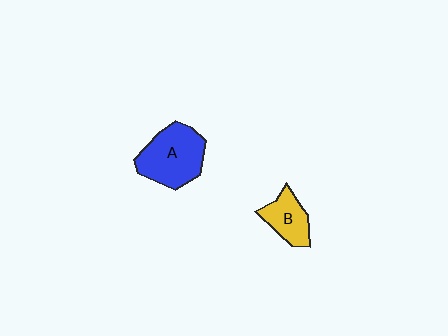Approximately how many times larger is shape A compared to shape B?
Approximately 1.8 times.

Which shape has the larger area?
Shape A (blue).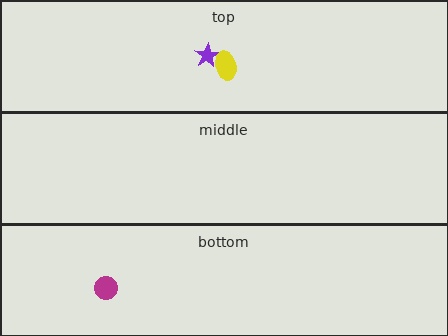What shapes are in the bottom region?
The magenta circle.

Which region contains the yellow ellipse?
The top region.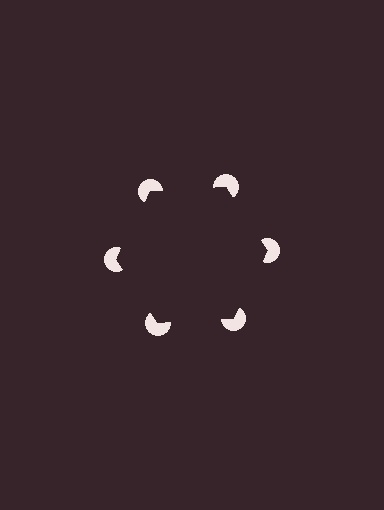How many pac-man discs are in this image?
There are 6 — one at each vertex of the illusory hexagon.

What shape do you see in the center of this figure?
An illusory hexagon — its edges are inferred from the aligned wedge cuts in the pac-man discs, not physically drawn.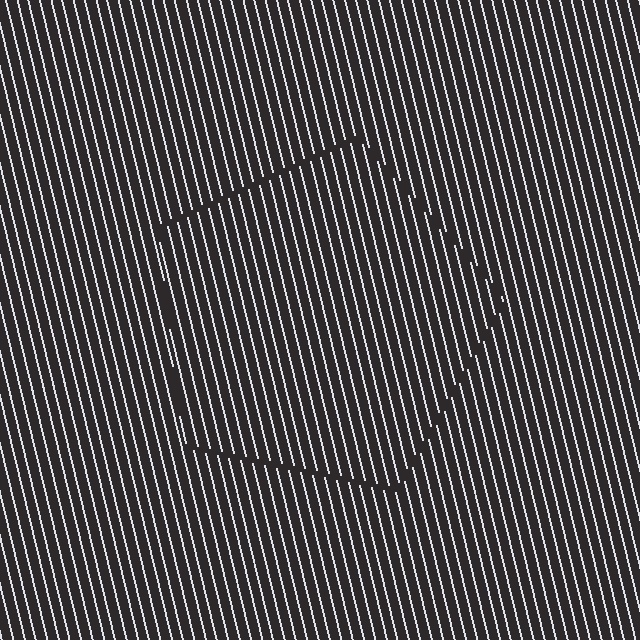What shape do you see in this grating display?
An illusory pentagon. The interior of the shape contains the same grating, shifted by half a period — the contour is defined by the phase discontinuity where line-ends from the inner and outer gratings abut.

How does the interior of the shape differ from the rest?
The interior of the shape contains the same grating, shifted by half a period — the contour is defined by the phase discontinuity where line-ends from the inner and outer gratings abut.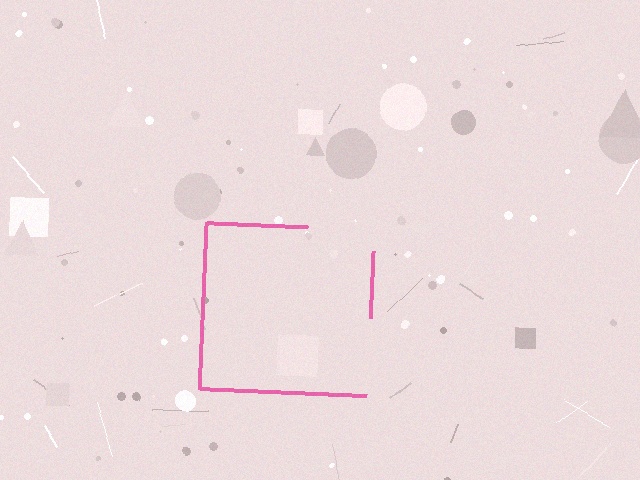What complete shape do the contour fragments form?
The contour fragments form a square.